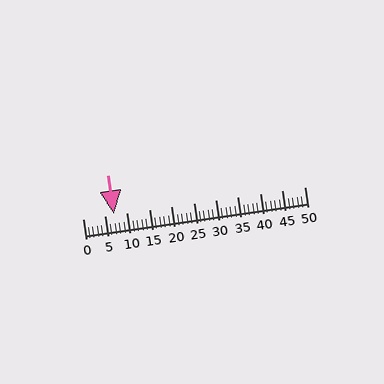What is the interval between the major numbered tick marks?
The major tick marks are spaced 5 units apart.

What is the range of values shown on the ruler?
The ruler shows values from 0 to 50.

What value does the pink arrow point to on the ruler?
The pink arrow points to approximately 7.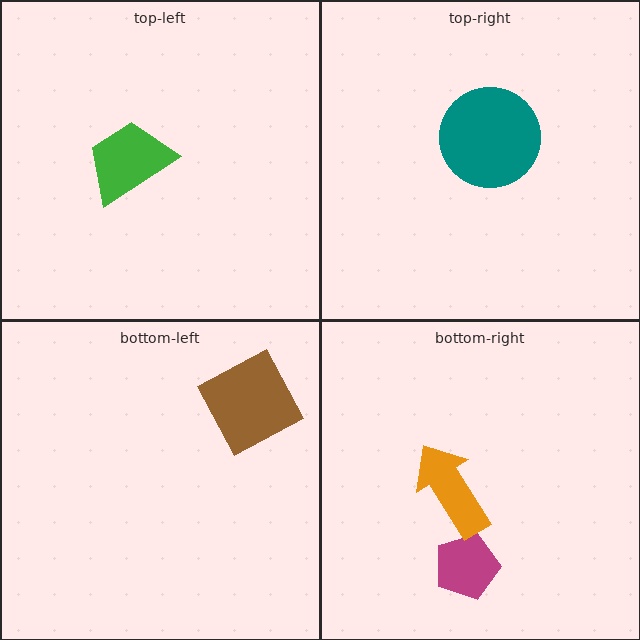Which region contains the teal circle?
The top-right region.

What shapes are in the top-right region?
The teal circle.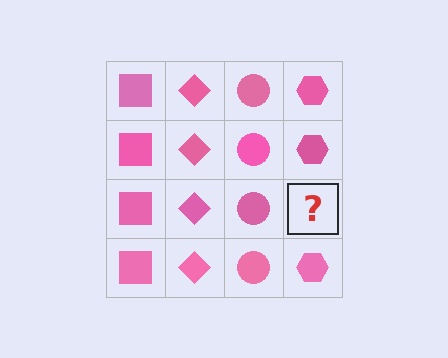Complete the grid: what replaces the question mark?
The question mark should be replaced with a pink hexagon.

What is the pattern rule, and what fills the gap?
The rule is that each column has a consistent shape. The gap should be filled with a pink hexagon.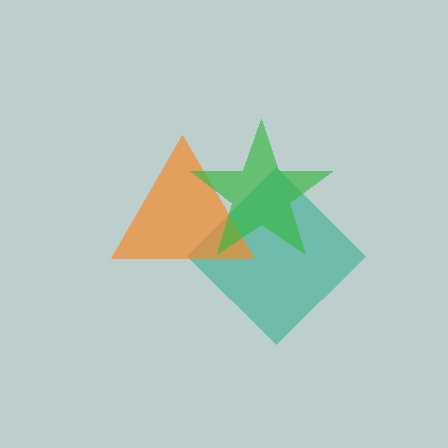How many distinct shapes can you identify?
There are 3 distinct shapes: a teal diamond, an orange triangle, a green star.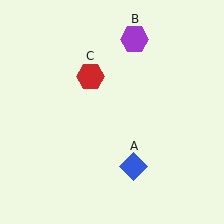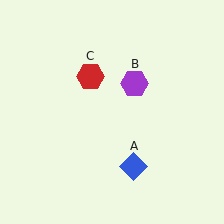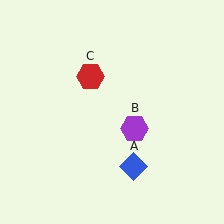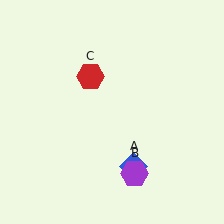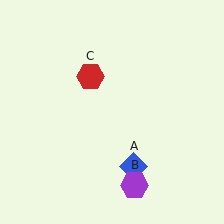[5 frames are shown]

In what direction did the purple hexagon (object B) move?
The purple hexagon (object B) moved down.